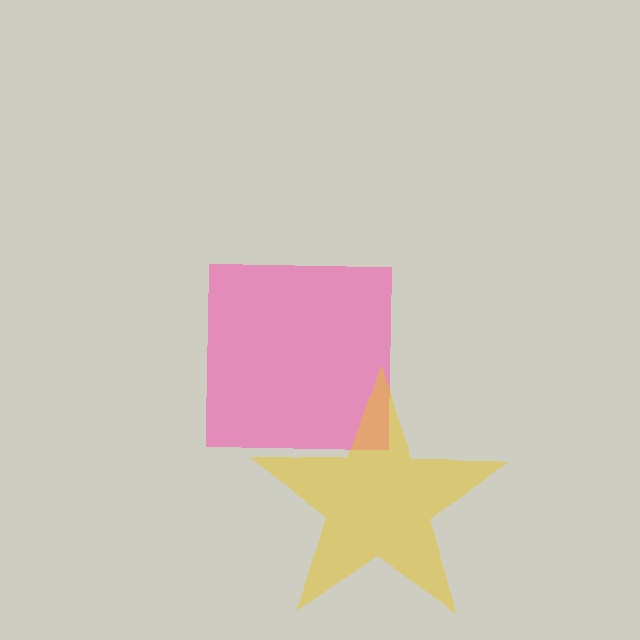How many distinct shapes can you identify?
There are 2 distinct shapes: a pink square, a yellow star.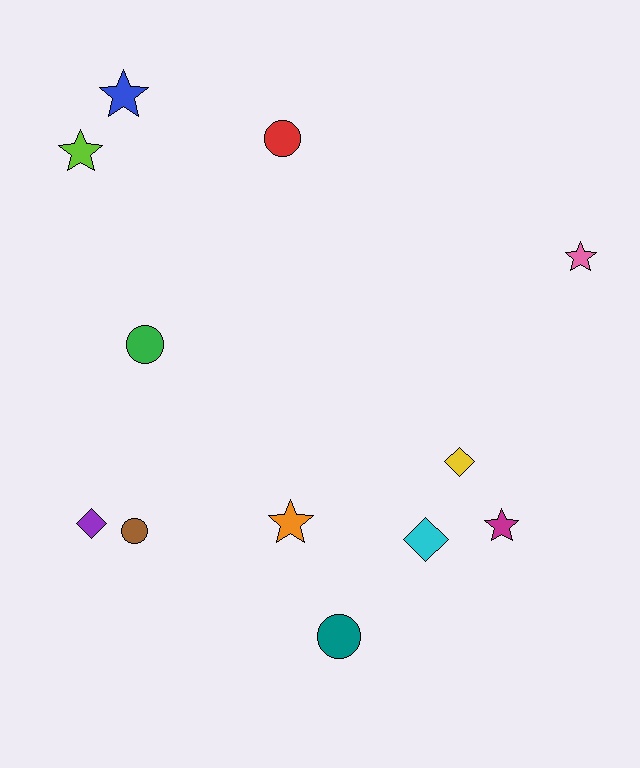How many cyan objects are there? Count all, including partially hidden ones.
There is 1 cyan object.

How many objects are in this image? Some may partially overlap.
There are 12 objects.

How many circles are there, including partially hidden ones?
There are 4 circles.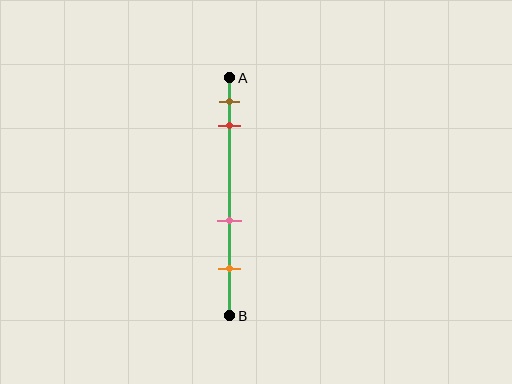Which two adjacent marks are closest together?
The brown and red marks are the closest adjacent pair.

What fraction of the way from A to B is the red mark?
The red mark is approximately 20% (0.2) of the way from A to B.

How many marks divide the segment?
There are 4 marks dividing the segment.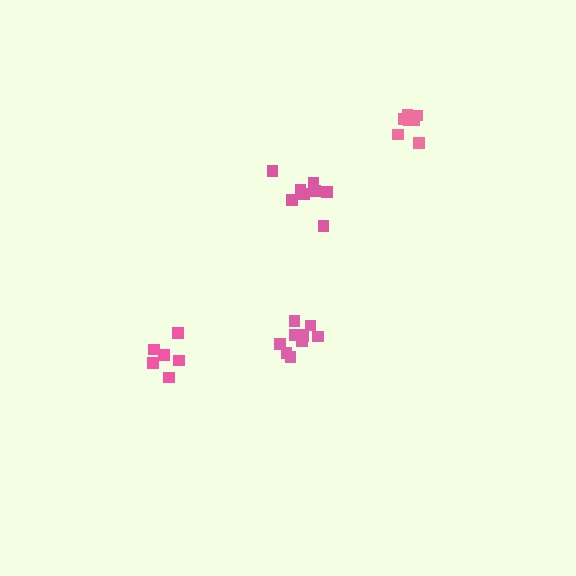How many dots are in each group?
Group 1: 11 dots, Group 2: 8 dots, Group 3: 6 dots, Group 4: 7 dots (32 total).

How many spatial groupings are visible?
There are 4 spatial groupings.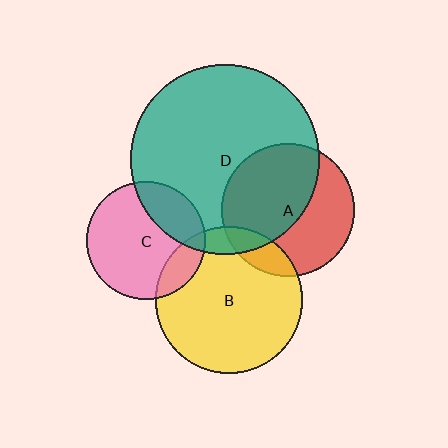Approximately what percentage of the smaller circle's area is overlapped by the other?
Approximately 15%.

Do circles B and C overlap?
Yes.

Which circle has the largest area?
Circle D (teal).